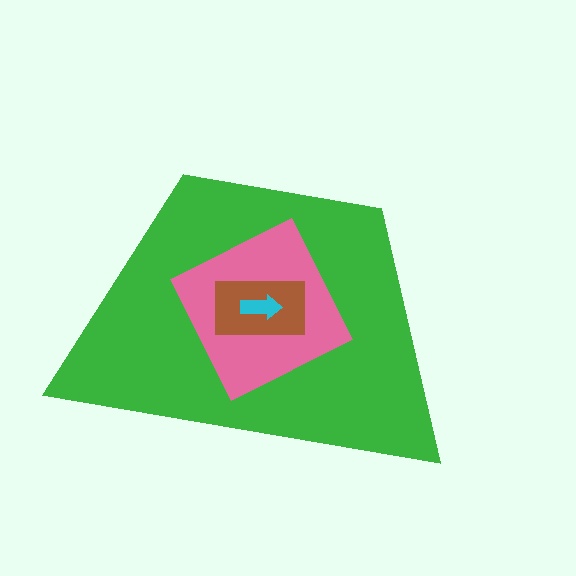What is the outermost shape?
The green trapezoid.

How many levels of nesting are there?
4.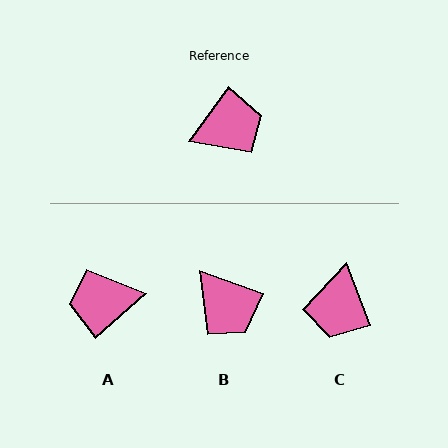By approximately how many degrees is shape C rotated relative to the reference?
Approximately 123 degrees clockwise.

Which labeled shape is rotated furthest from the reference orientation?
A, about 169 degrees away.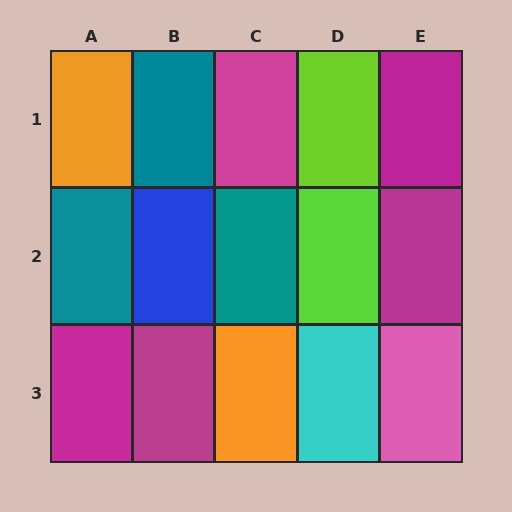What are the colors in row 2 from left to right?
Teal, blue, teal, lime, magenta.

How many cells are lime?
2 cells are lime.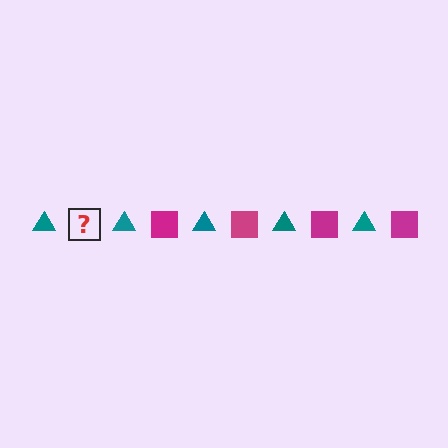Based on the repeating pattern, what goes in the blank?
The blank should be a magenta square.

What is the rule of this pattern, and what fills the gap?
The rule is that the pattern alternates between teal triangle and magenta square. The gap should be filled with a magenta square.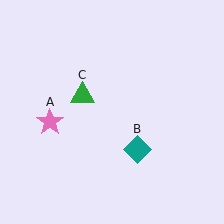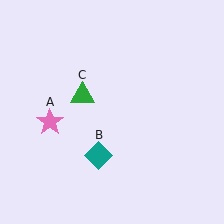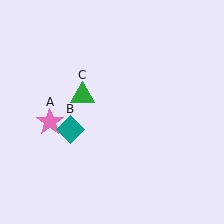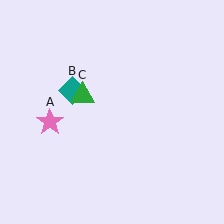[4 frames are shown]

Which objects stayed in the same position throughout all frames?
Pink star (object A) and green triangle (object C) remained stationary.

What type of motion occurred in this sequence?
The teal diamond (object B) rotated clockwise around the center of the scene.